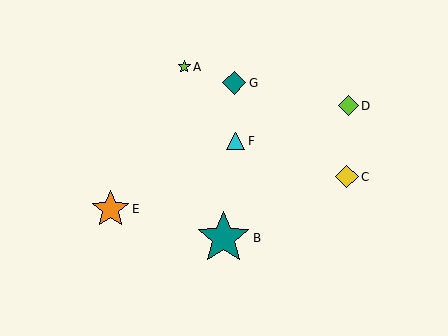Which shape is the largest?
The teal star (labeled B) is the largest.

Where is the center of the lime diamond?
The center of the lime diamond is at (349, 106).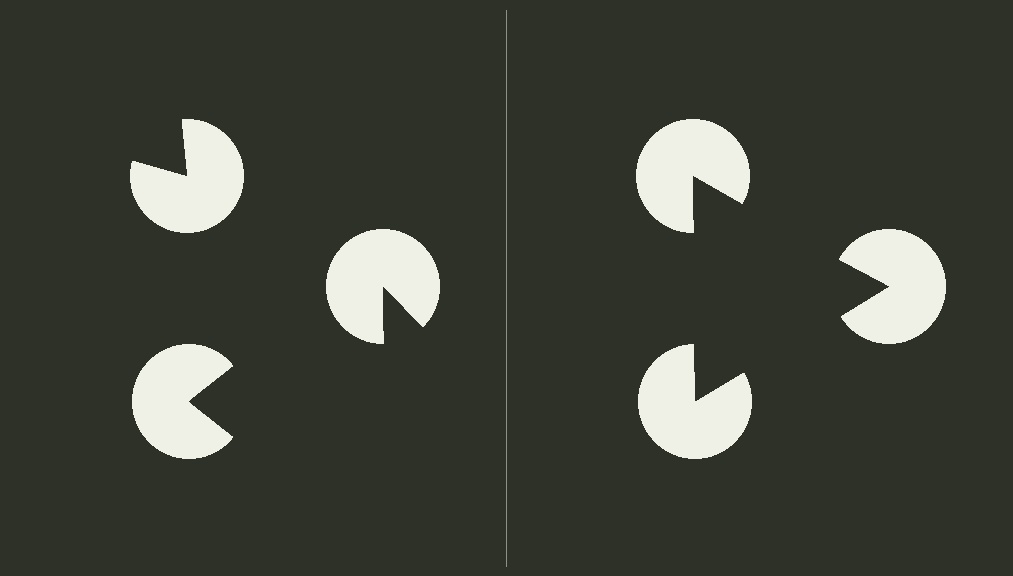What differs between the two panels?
The pac-man discs are positioned identically on both sides; only the wedge orientations differ. On the right they align to a triangle; on the left they are misaligned.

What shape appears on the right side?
An illusory triangle.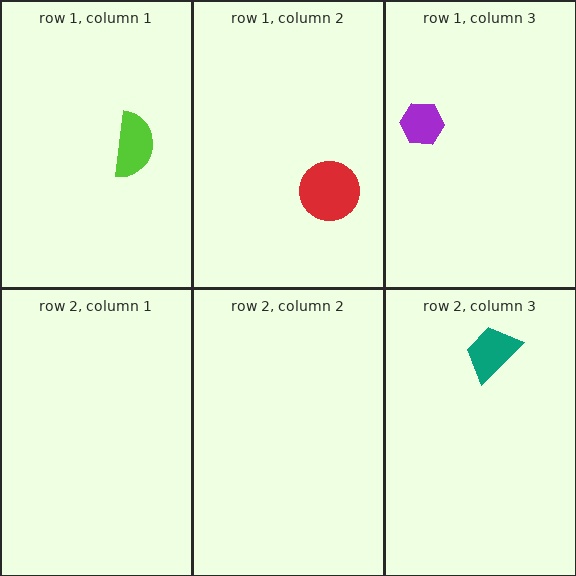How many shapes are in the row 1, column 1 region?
1.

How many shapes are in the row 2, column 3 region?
1.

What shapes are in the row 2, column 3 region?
The teal trapezoid.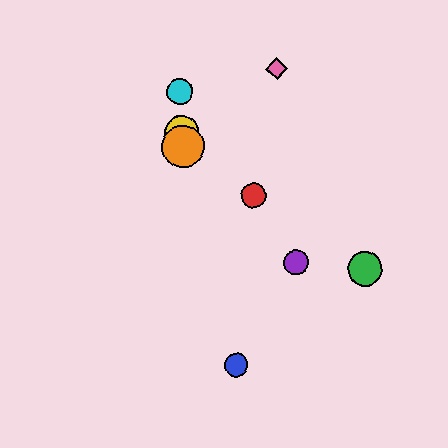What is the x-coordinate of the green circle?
The green circle is at x≈365.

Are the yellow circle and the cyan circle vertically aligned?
Yes, both are at x≈182.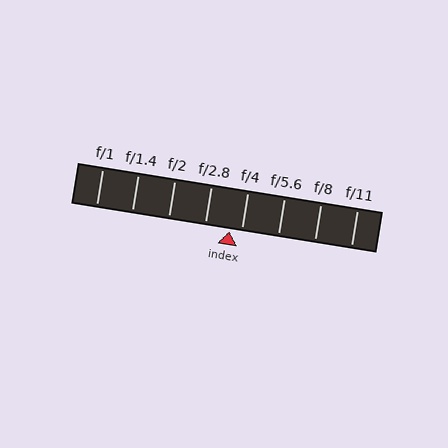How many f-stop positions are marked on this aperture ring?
There are 8 f-stop positions marked.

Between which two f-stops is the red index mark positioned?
The index mark is between f/2.8 and f/4.